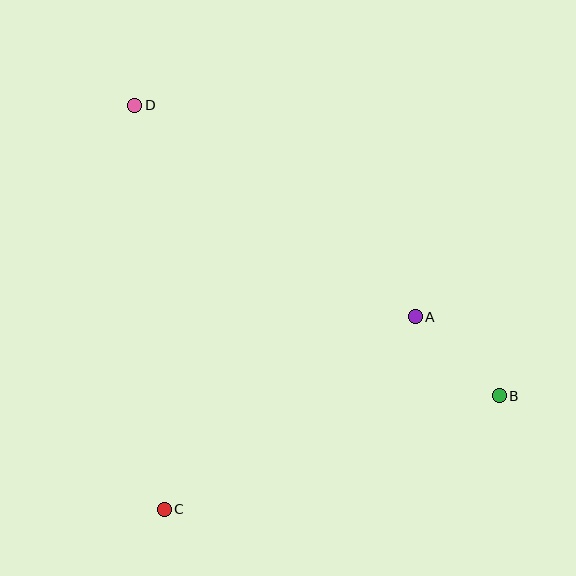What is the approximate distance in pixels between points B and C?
The distance between B and C is approximately 354 pixels.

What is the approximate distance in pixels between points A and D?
The distance between A and D is approximately 351 pixels.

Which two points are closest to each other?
Points A and B are closest to each other.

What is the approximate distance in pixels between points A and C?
The distance between A and C is approximately 317 pixels.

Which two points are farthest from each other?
Points B and D are farthest from each other.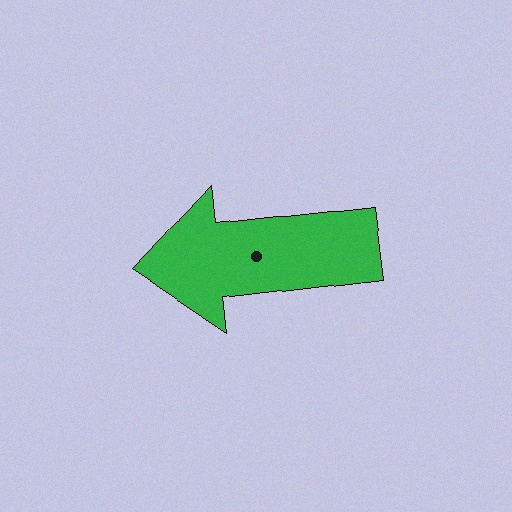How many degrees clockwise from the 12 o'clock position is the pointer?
Approximately 264 degrees.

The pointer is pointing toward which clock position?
Roughly 9 o'clock.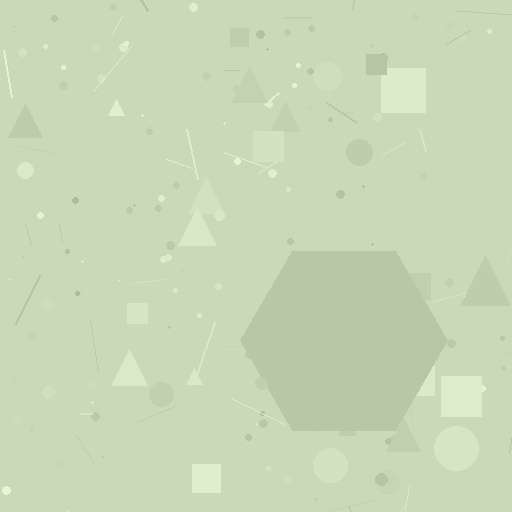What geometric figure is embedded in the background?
A hexagon is embedded in the background.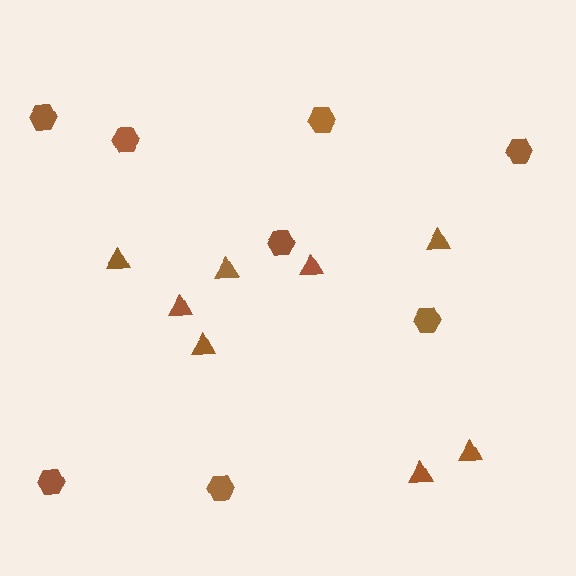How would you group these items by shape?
There are 2 groups: one group of triangles (8) and one group of hexagons (8).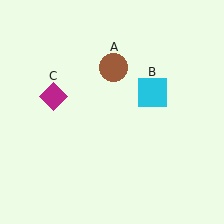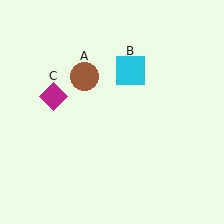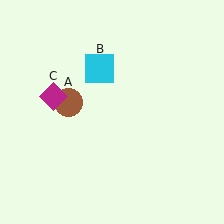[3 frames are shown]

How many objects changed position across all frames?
2 objects changed position: brown circle (object A), cyan square (object B).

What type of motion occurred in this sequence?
The brown circle (object A), cyan square (object B) rotated counterclockwise around the center of the scene.